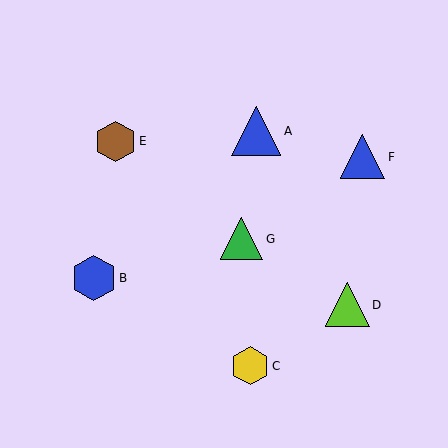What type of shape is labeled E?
Shape E is a brown hexagon.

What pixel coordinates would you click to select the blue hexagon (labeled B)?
Click at (94, 278) to select the blue hexagon B.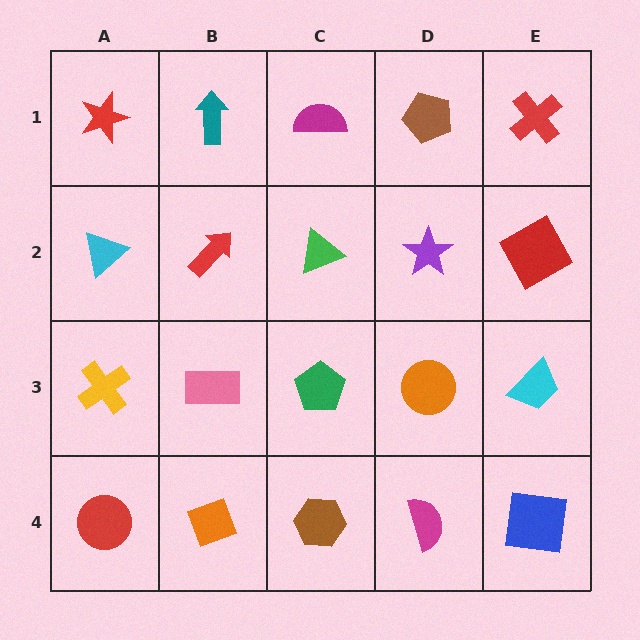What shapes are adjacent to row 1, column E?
A red square (row 2, column E), a brown pentagon (row 1, column D).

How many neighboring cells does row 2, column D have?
4.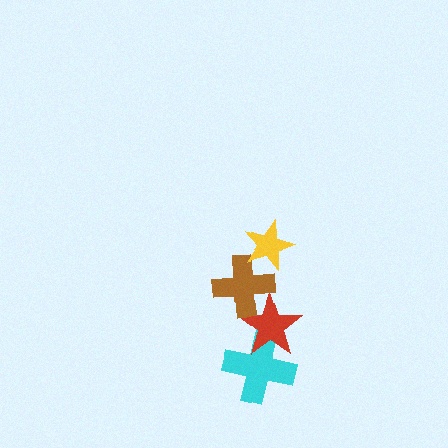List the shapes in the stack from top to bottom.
From top to bottom: the yellow star, the brown cross, the red star, the cyan cross.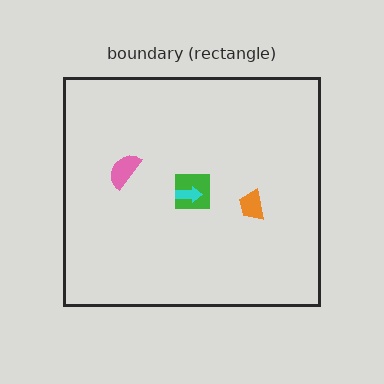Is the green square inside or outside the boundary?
Inside.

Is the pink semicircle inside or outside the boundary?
Inside.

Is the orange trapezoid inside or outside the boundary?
Inside.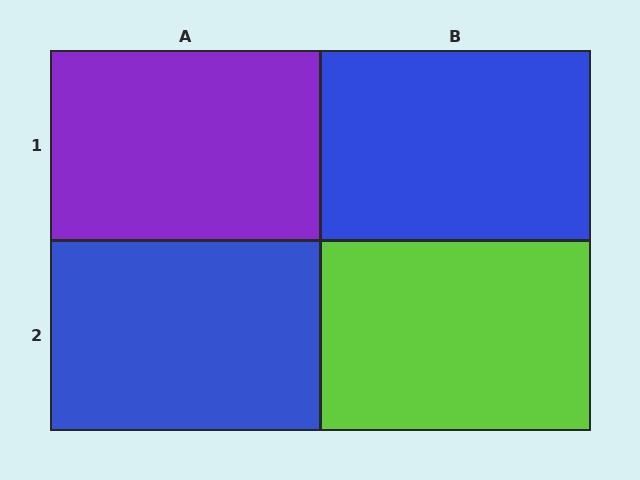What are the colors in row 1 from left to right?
Purple, blue.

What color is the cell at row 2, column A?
Blue.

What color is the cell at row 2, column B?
Lime.